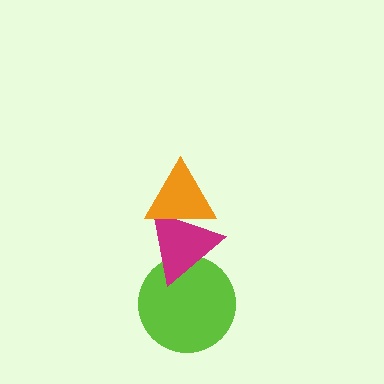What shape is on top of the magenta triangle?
The orange triangle is on top of the magenta triangle.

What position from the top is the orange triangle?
The orange triangle is 1st from the top.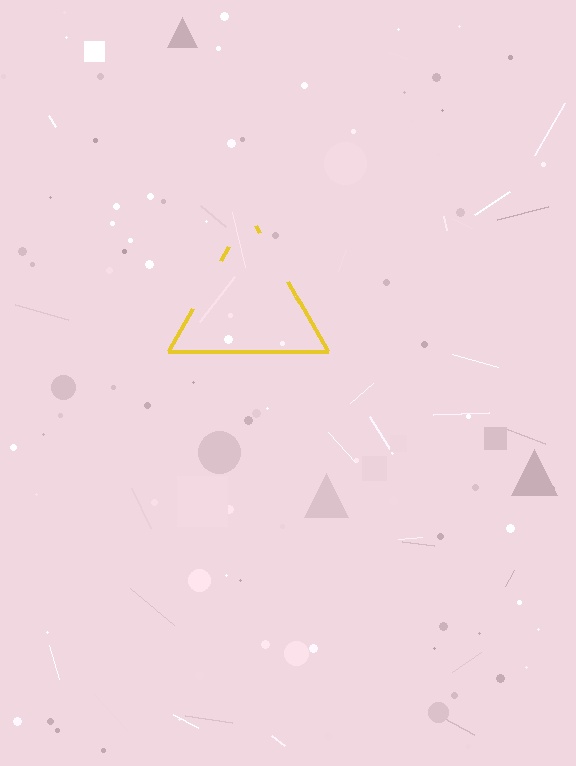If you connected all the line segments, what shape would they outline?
They would outline a triangle.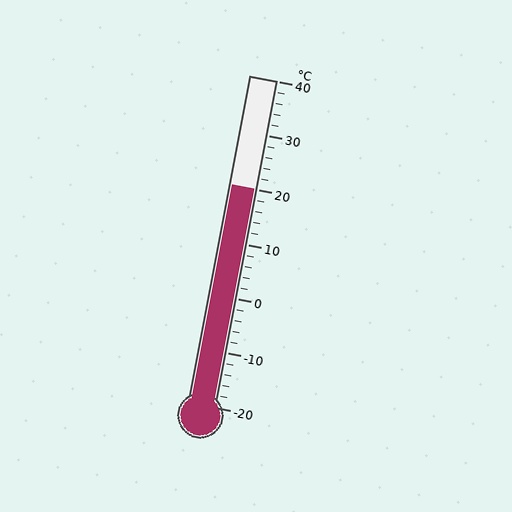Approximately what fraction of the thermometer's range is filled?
The thermometer is filled to approximately 65% of its range.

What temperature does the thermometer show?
The thermometer shows approximately 20°C.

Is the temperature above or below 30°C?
The temperature is below 30°C.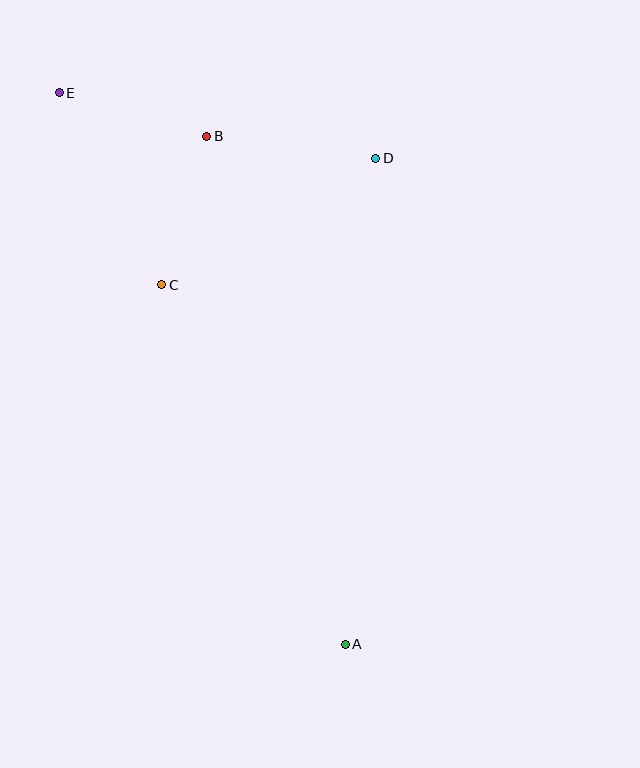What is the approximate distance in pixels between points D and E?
The distance between D and E is approximately 323 pixels.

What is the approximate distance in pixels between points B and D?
The distance between B and D is approximately 170 pixels.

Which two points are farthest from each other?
Points A and E are farthest from each other.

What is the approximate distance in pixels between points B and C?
The distance between B and C is approximately 156 pixels.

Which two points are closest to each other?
Points B and E are closest to each other.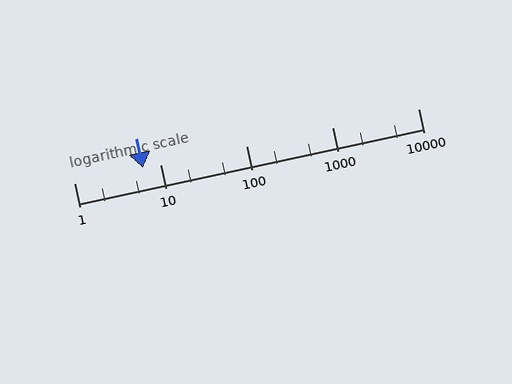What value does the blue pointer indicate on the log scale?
The pointer indicates approximately 6.3.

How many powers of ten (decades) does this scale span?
The scale spans 4 decades, from 1 to 10000.